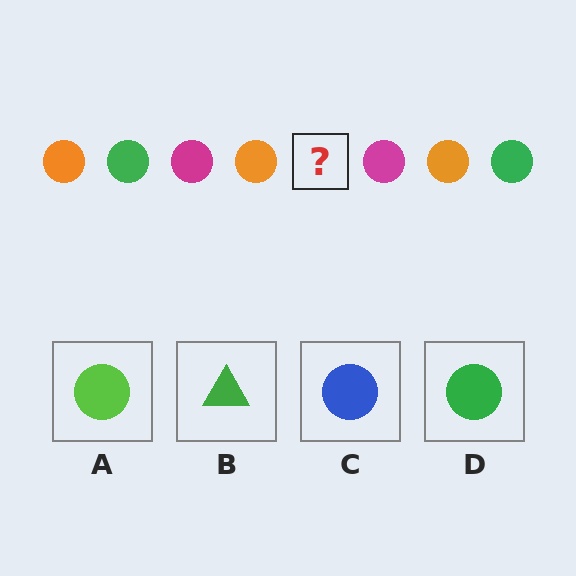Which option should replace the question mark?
Option D.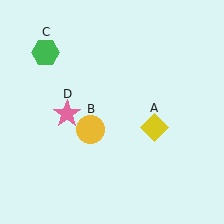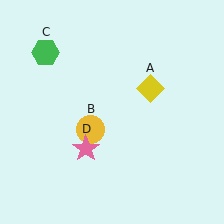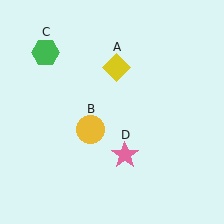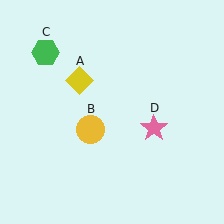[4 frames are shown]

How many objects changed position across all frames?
2 objects changed position: yellow diamond (object A), pink star (object D).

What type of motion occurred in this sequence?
The yellow diamond (object A), pink star (object D) rotated counterclockwise around the center of the scene.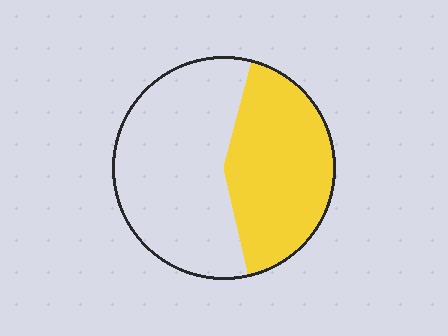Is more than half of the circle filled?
No.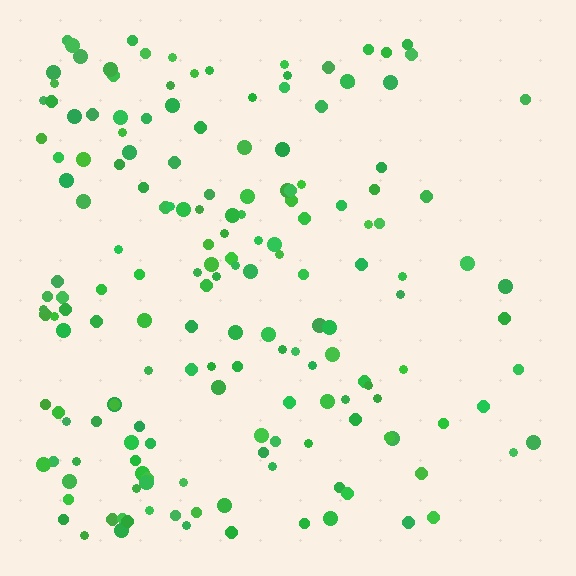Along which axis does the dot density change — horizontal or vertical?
Horizontal.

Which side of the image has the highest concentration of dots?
The left.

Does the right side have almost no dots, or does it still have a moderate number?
Still a moderate number, just noticeably fewer than the left.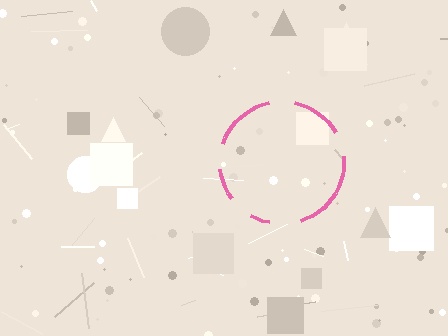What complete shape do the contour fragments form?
The contour fragments form a circle.